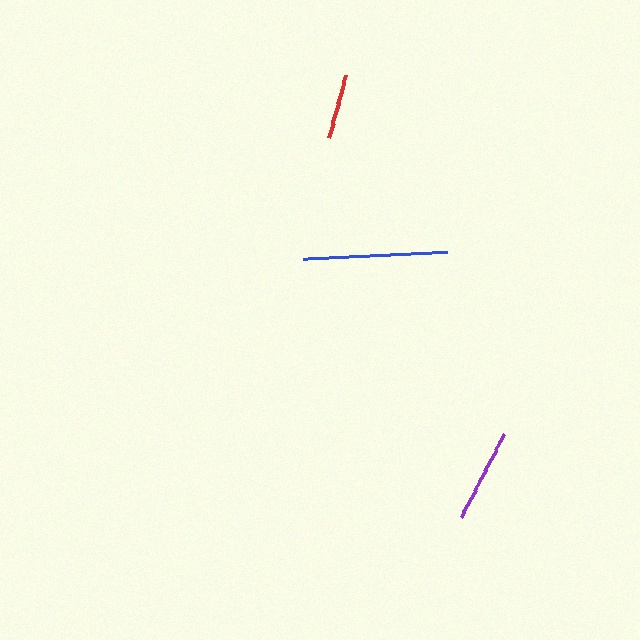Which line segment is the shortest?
The red line is the shortest at approximately 66 pixels.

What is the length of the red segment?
The red segment is approximately 66 pixels long.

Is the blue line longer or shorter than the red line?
The blue line is longer than the red line.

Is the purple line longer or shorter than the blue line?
The blue line is longer than the purple line.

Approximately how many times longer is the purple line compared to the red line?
The purple line is approximately 1.4 times the length of the red line.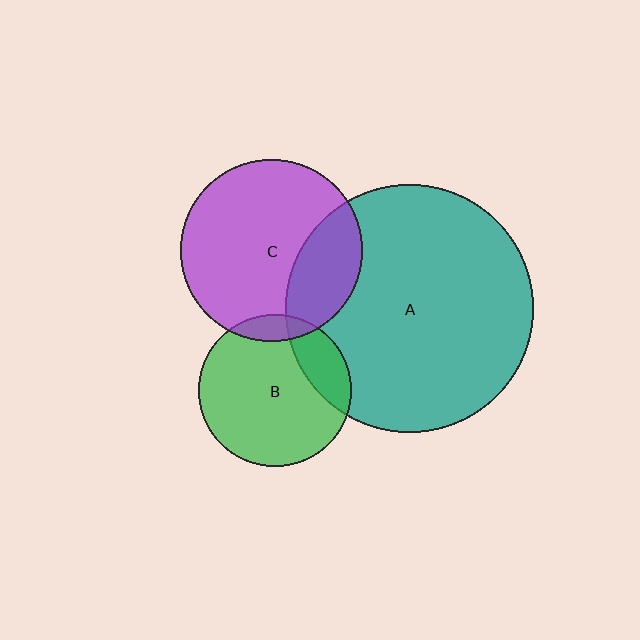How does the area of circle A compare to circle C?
Approximately 1.9 times.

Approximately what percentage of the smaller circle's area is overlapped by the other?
Approximately 10%.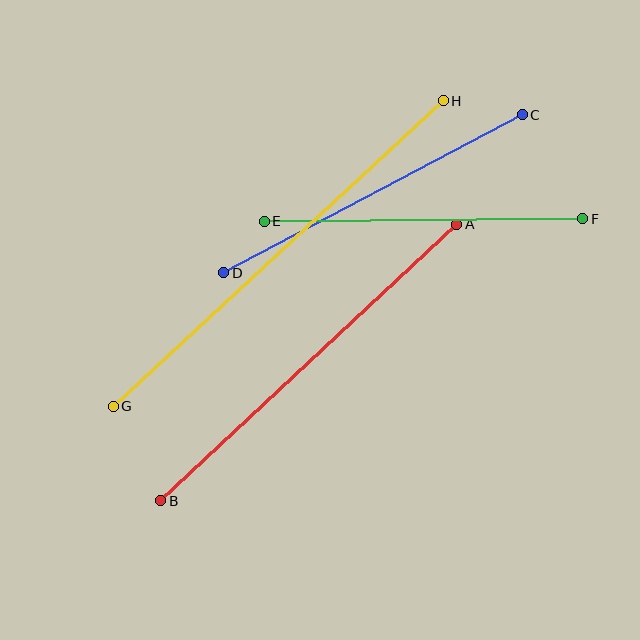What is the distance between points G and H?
The distance is approximately 450 pixels.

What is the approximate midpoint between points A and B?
The midpoint is at approximately (309, 362) pixels.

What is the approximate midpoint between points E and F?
The midpoint is at approximately (424, 220) pixels.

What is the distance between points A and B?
The distance is approximately 405 pixels.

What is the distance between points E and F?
The distance is approximately 319 pixels.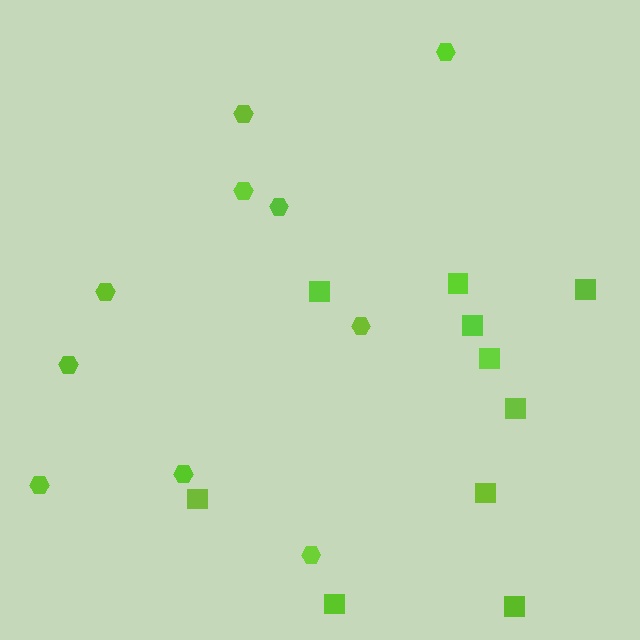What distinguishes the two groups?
There are 2 groups: one group of hexagons (10) and one group of squares (10).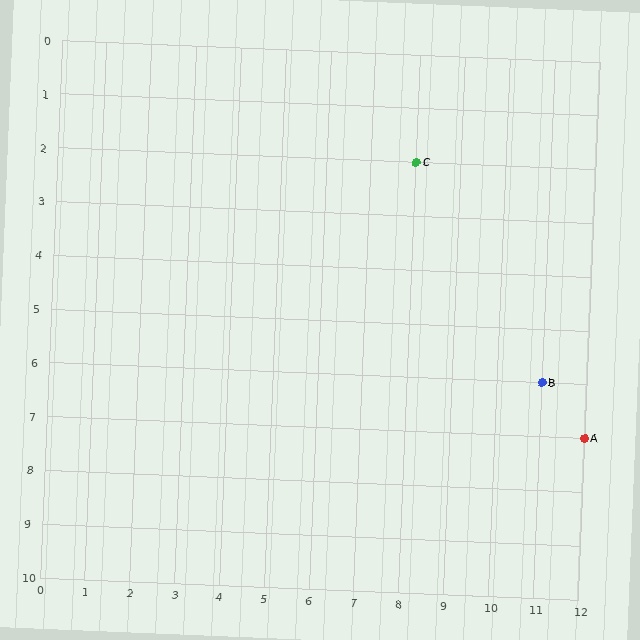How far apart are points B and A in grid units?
Points B and A are 1 column and 1 row apart (about 1.4 grid units diagonally).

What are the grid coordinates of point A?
Point A is at grid coordinates (12, 7).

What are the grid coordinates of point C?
Point C is at grid coordinates (8, 2).